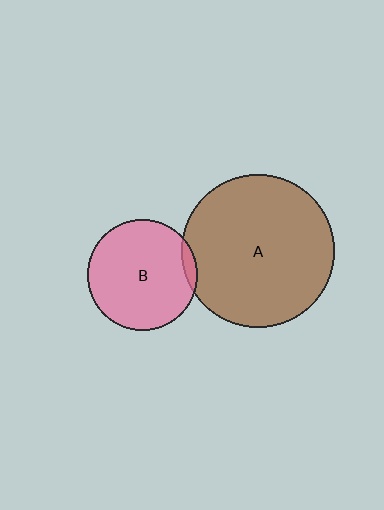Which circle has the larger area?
Circle A (brown).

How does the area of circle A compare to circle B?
Approximately 1.9 times.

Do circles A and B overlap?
Yes.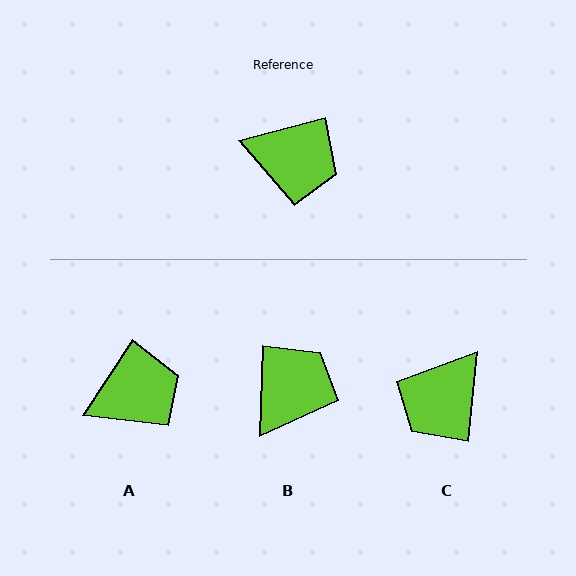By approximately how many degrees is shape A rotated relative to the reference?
Approximately 42 degrees counter-clockwise.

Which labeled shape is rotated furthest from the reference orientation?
C, about 110 degrees away.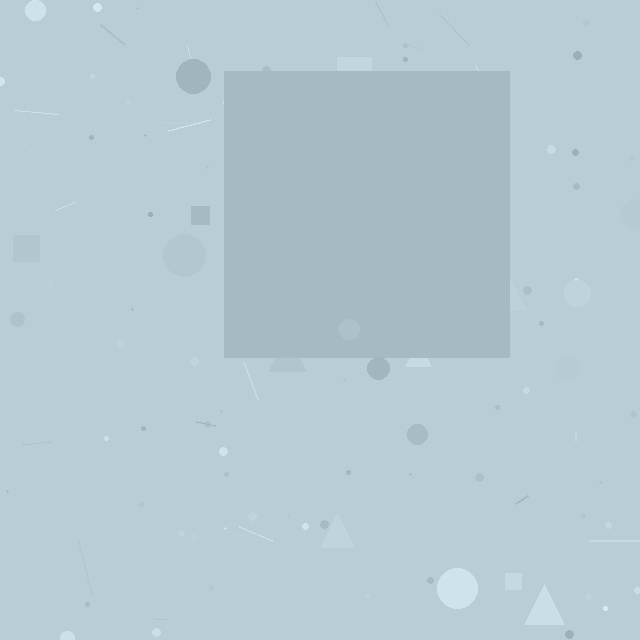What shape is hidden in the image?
A square is hidden in the image.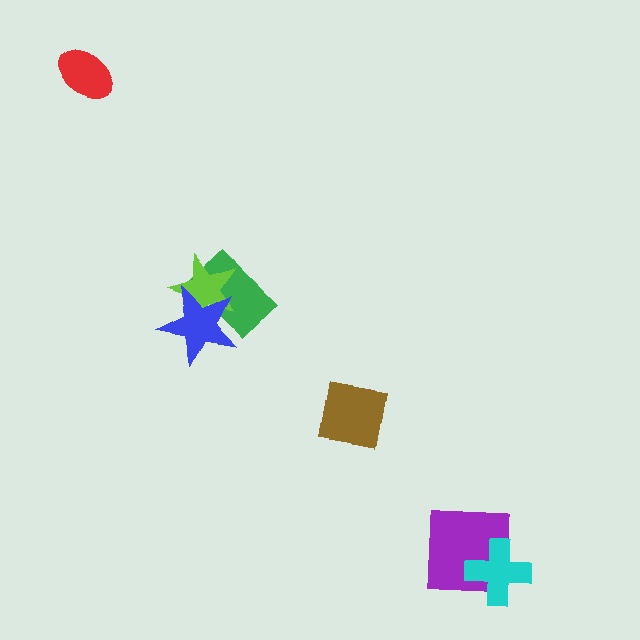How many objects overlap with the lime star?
2 objects overlap with the lime star.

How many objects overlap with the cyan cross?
1 object overlaps with the cyan cross.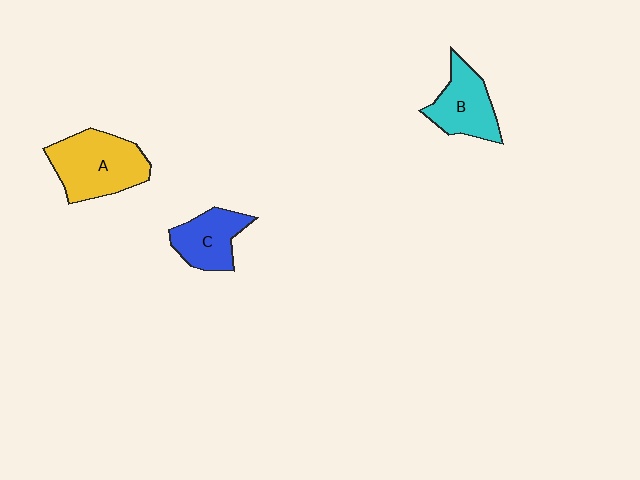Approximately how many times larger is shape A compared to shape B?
Approximately 1.4 times.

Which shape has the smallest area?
Shape C (blue).